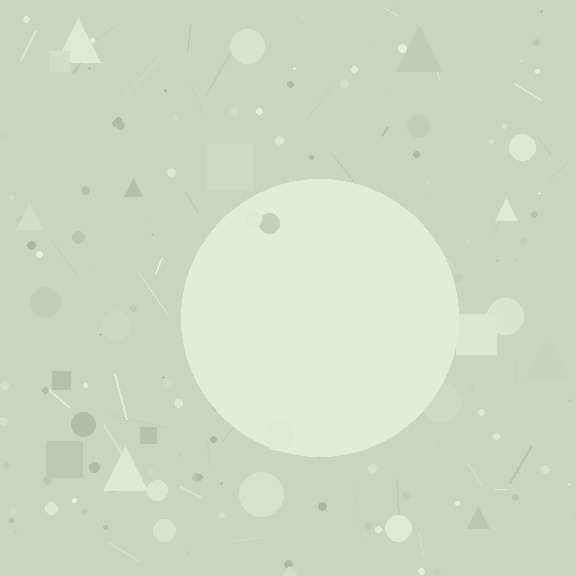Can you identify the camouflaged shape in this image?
The camouflaged shape is a circle.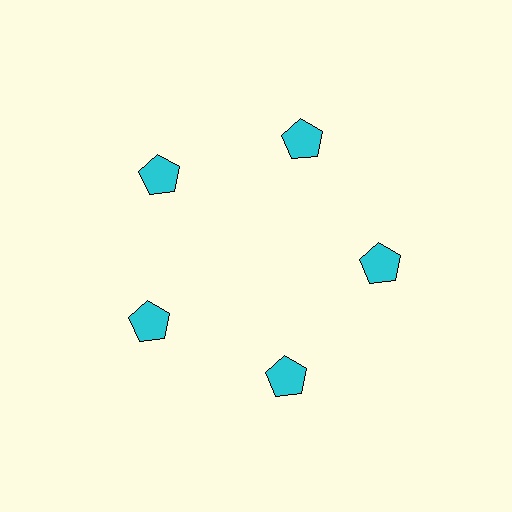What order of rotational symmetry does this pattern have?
This pattern has 5-fold rotational symmetry.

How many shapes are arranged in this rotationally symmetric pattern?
There are 5 shapes, arranged in 5 groups of 1.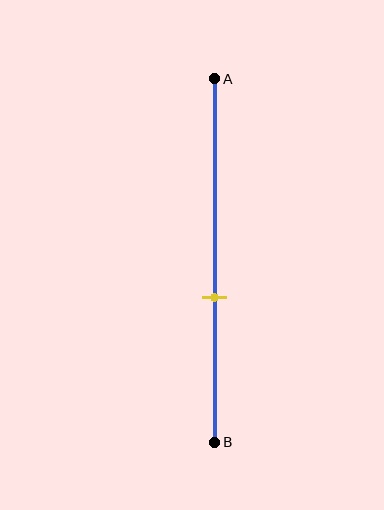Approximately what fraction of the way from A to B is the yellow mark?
The yellow mark is approximately 60% of the way from A to B.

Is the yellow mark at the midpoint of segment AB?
No, the mark is at about 60% from A, not at the 50% midpoint.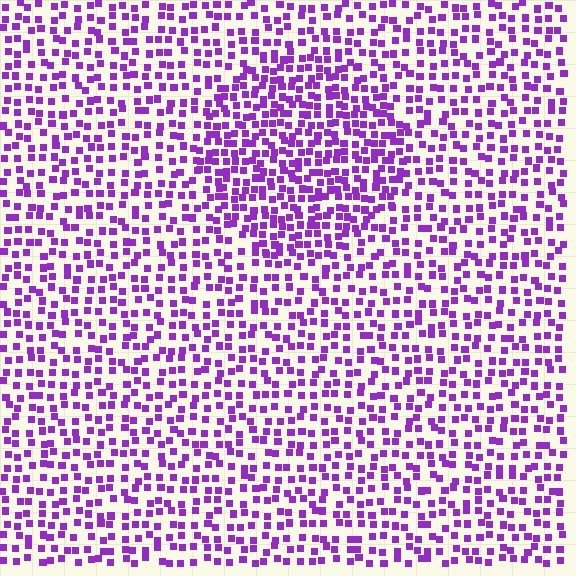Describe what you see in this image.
The image contains small purple elements arranged at two different densities. A circle-shaped region is visible where the elements are more densely packed than the surrounding area.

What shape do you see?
I see a circle.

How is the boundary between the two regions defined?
The boundary is defined by a change in element density (approximately 1.6x ratio). All elements are the same color, size, and shape.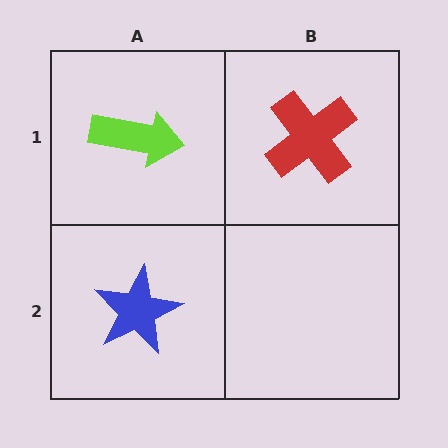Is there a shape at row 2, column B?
No, that cell is empty.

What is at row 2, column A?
A blue star.